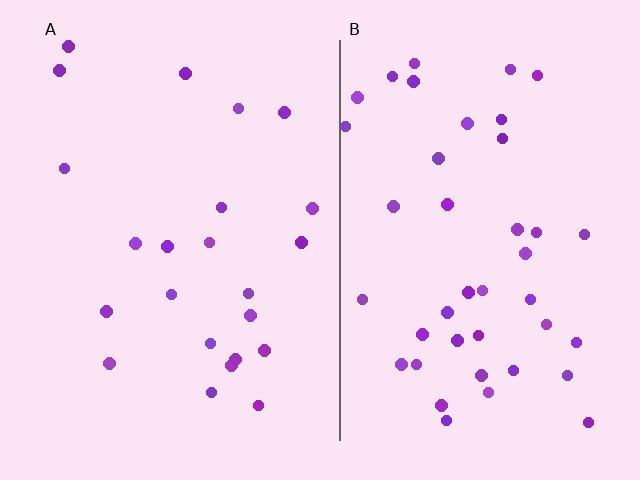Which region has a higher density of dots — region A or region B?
B (the right).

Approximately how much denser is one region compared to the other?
Approximately 1.8× — region B over region A.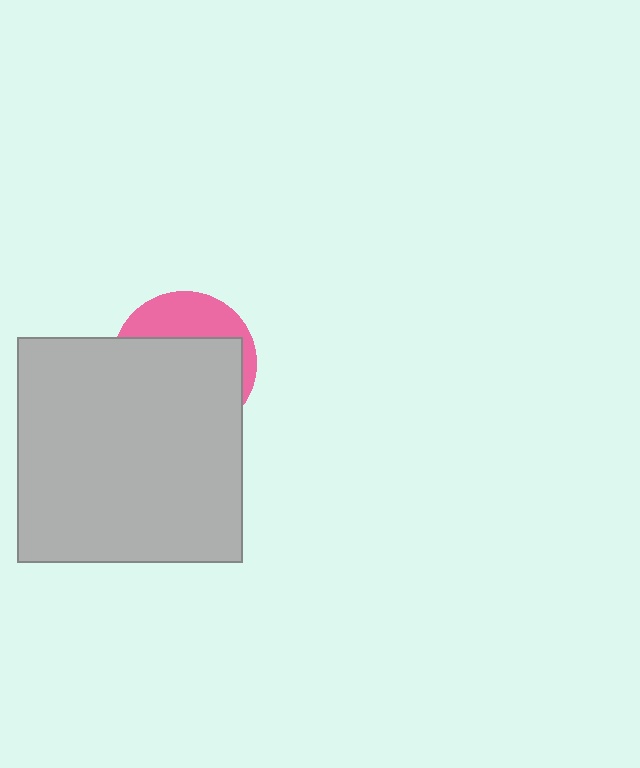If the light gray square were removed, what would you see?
You would see the complete pink circle.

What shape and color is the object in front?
The object in front is a light gray square.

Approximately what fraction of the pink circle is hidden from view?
Roughly 68% of the pink circle is hidden behind the light gray square.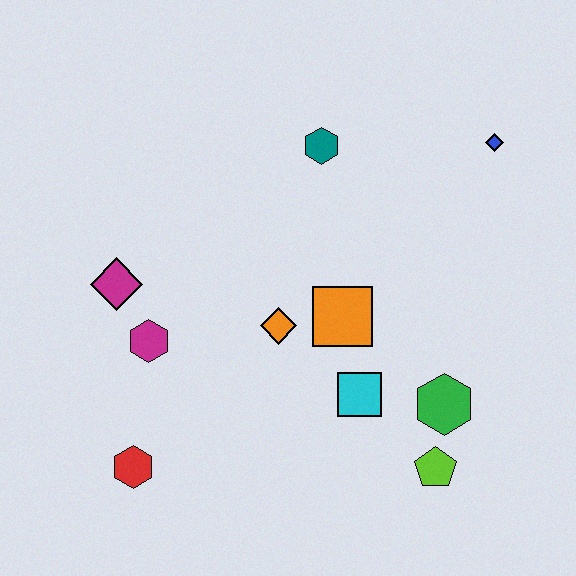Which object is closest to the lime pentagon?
The green hexagon is closest to the lime pentagon.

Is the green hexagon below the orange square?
Yes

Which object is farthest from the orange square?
The red hexagon is farthest from the orange square.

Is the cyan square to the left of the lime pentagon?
Yes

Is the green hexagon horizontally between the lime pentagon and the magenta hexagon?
No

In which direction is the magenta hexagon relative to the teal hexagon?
The magenta hexagon is below the teal hexagon.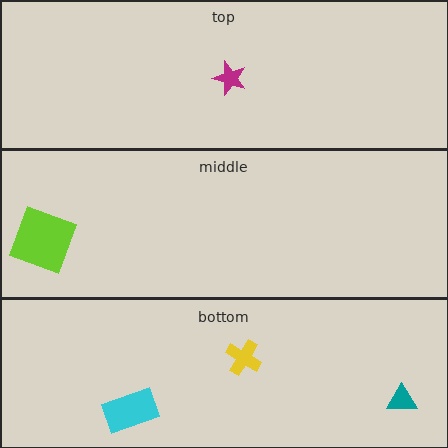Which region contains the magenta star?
The top region.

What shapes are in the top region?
The magenta star.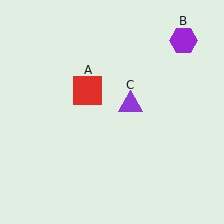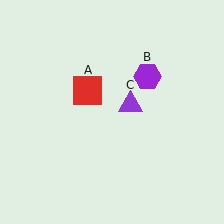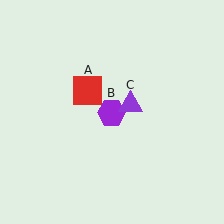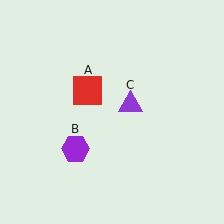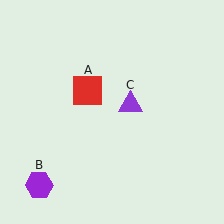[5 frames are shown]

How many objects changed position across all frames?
1 object changed position: purple hexagon (object B).